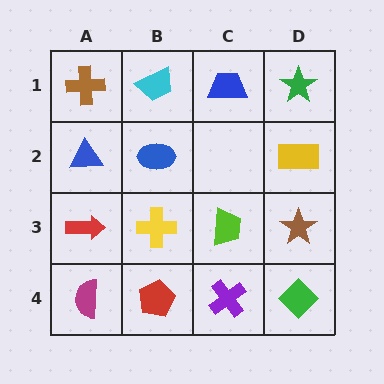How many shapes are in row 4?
4 shapes.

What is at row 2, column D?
A yellow rectangle.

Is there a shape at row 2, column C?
No, that cell is empty.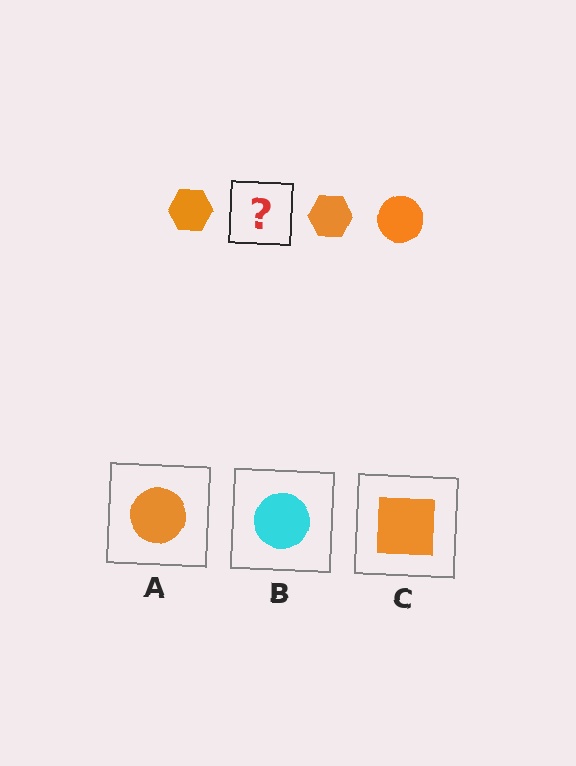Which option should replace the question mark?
Option A.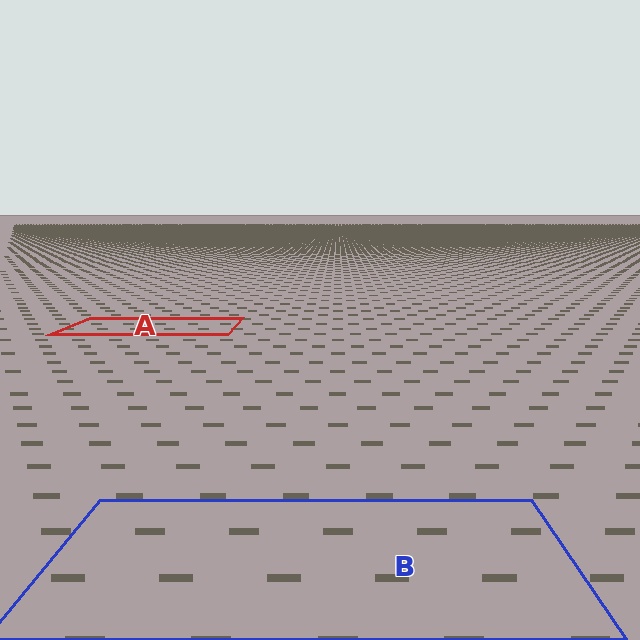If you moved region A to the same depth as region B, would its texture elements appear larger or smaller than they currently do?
They would appear larger. At a closer depth, the same texture elements are projected at a bigger on-screen size.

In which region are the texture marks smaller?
The texture marks are smaller in region A, because it is farther away.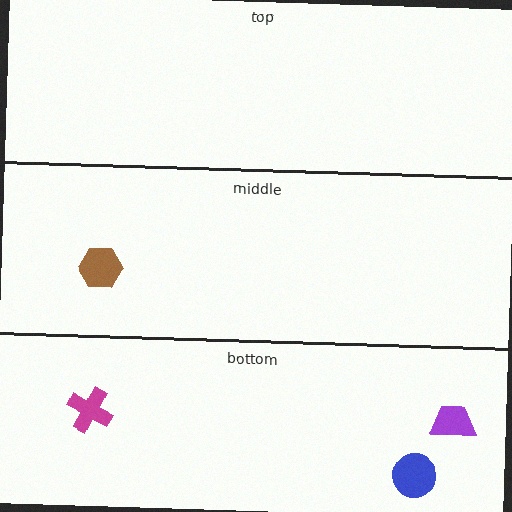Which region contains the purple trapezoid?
The bottom region.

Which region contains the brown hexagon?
The middle region.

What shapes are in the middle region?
The brown hexagon.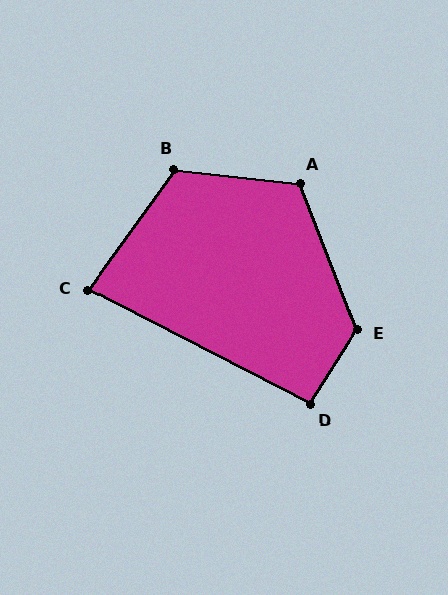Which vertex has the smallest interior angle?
C, at approximately 81 degrees.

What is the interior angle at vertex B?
Approximately 120 degrees (obtuse).